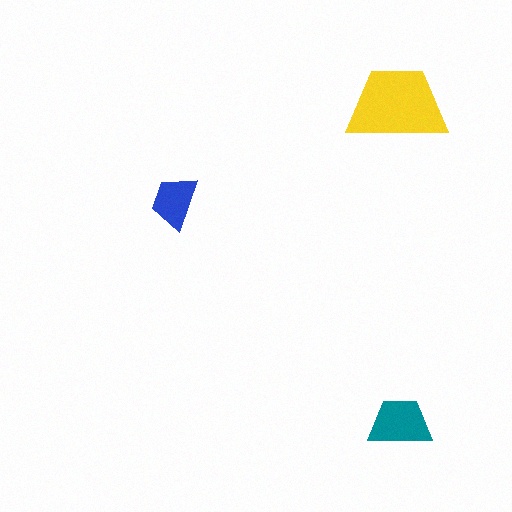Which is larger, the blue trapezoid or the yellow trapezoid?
The yellow one.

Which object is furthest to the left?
The blue trapezoid is leftmost.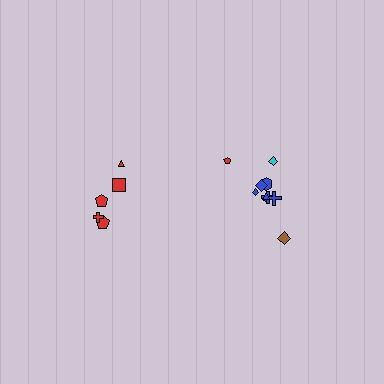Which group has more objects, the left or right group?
The right group.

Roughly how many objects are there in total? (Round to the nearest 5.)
Roughly 15 objects in total.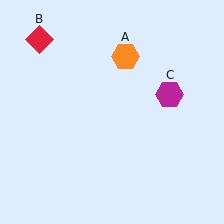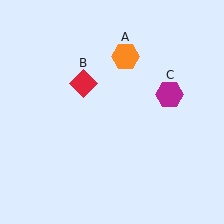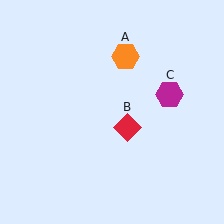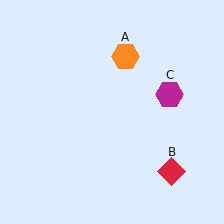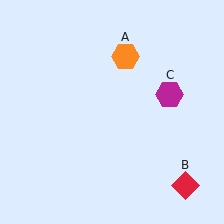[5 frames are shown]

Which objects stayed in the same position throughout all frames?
Orange hexagon (object A) and magenta hexagon (object C) remained stationary.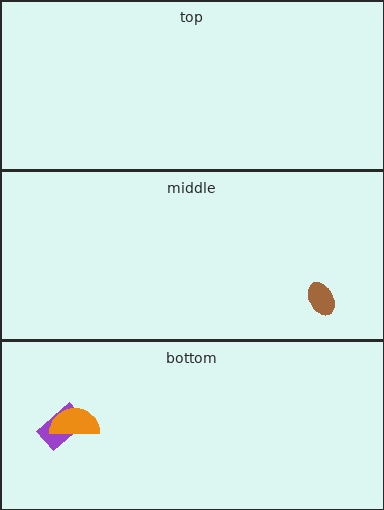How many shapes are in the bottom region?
2.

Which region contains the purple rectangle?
The bottom region.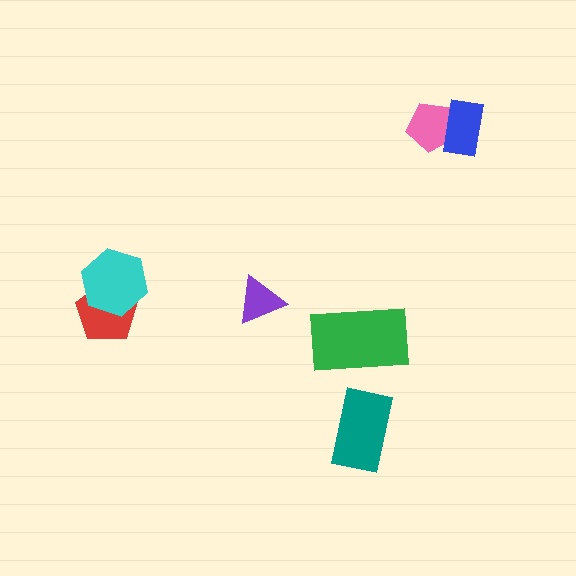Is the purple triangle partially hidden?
No, no other shape covers it.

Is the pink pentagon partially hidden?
Yes, it is partially covered by another shape.